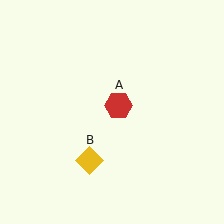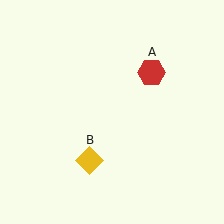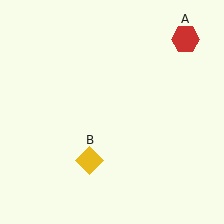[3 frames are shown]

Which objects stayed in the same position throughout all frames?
Yellow diamond (object B) remained stationary.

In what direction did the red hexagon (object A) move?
The red hexagon (object A) moved up and to the right.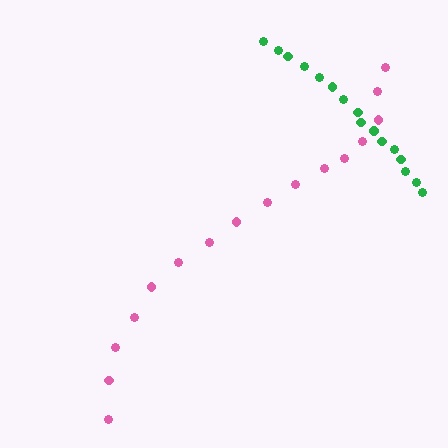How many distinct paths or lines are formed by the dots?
There are 2 distinct paths.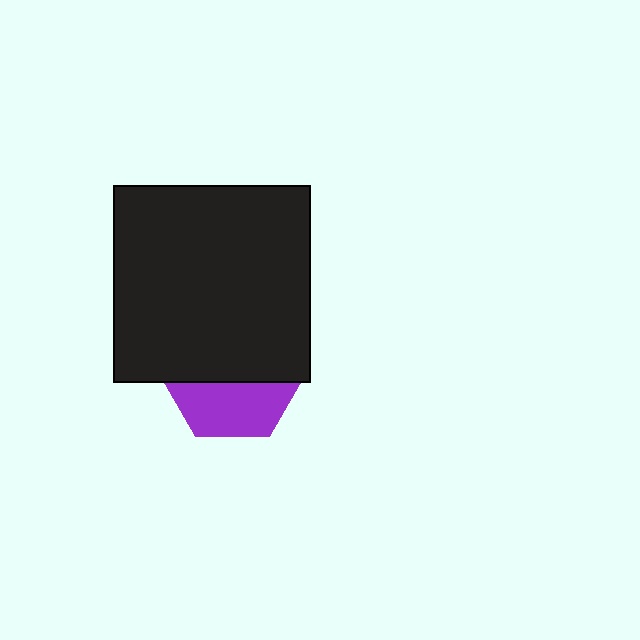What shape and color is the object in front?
The object in front is a black square.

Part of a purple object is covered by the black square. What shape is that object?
It is a hexagon.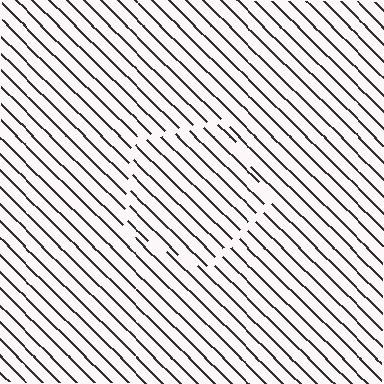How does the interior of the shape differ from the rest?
The interior of the shape contains the same grating, shifted by half a period — the contour is defined by the phase discontinuity where line-ends from the inner and outer gratings abut.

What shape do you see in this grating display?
An illusory pentagon. The interior of the shape contains the same grating, shifted by half a period — the contour is defined by the phase discontinuity where line-ends from the inner and outer gratings abut.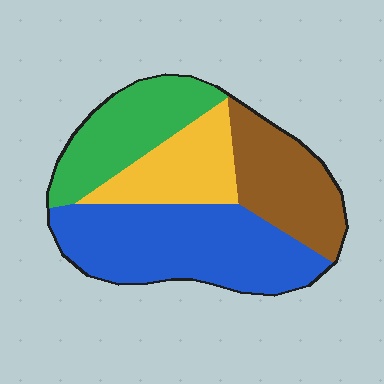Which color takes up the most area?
Blue, at roughly 40%.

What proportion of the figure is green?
Green takes up between a sixth and a third of the figure.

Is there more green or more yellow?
Green.